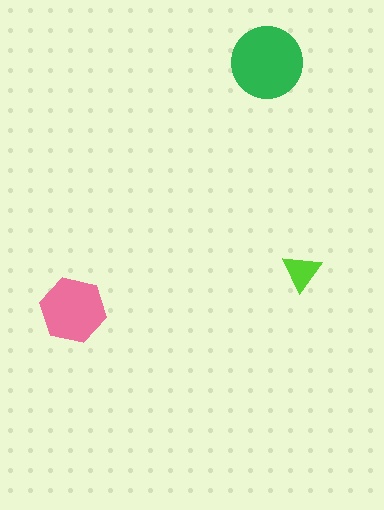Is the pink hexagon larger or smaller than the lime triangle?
Larger.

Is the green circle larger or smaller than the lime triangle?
Larger.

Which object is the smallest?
The lime triangle.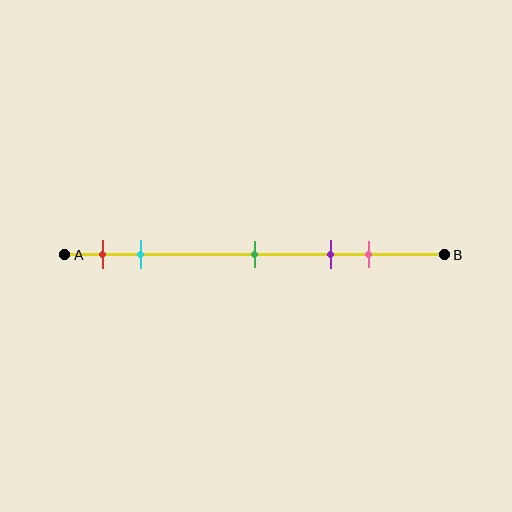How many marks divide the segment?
There are 5 marks dividing the segment.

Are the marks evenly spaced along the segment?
No, the marks are not evenly spaced.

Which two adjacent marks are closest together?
The red and cyan marks are the closest adjacent pair.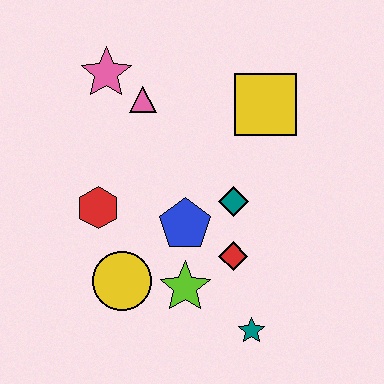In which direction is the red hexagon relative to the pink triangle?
The red hexagon is below the pink triangle.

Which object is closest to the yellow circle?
The lime star is closest to the yellow circle.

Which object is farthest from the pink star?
The teal star is farthest from the pink star.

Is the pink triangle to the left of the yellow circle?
No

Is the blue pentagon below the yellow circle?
No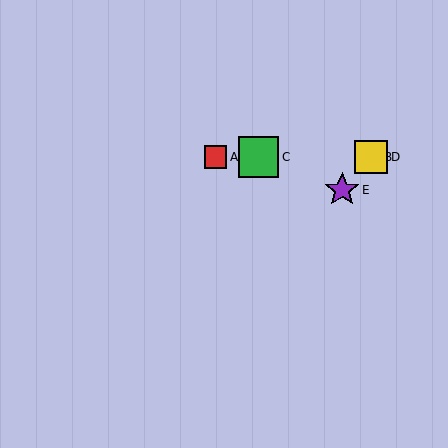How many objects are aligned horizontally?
4 objects (A, B, C, D) are aligned horizontally.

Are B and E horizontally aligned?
No, B is at y≈157 and E is at y≈190.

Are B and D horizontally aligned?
Yes, both are at y≈157.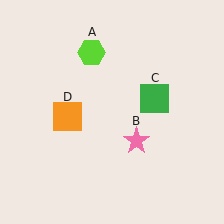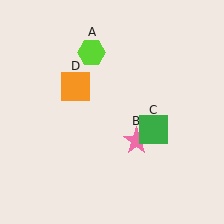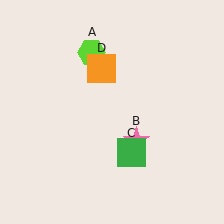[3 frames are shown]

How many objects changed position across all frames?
2 objects changed position: green square (object C), orange square (object D).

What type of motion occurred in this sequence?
The green square (object C), orange square (object D) rotated clockwise around the center of the scene.